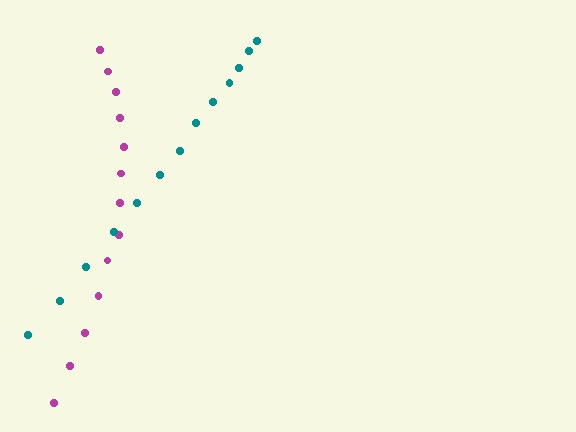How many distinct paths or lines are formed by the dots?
There are 2 distinct paths.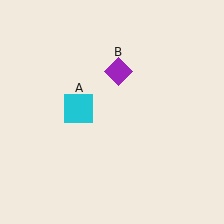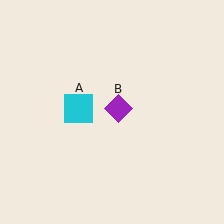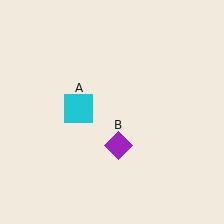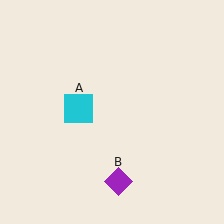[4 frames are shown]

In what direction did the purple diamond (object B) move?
The purple diamond (object B) moved down.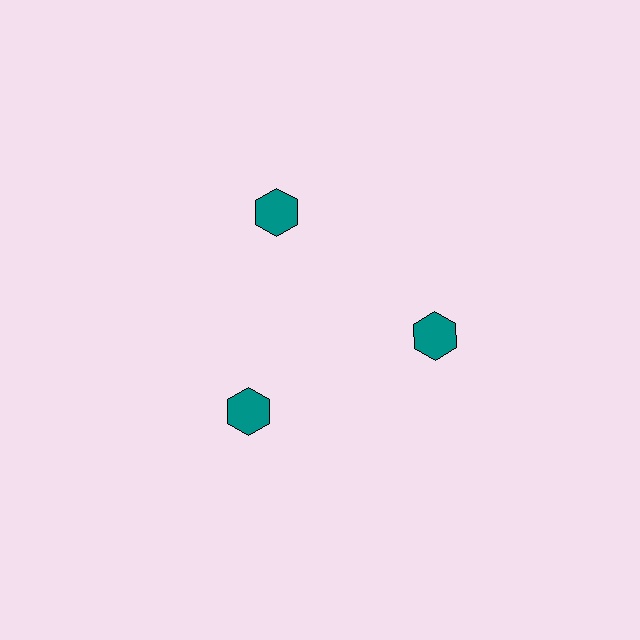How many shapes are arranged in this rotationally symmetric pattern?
There are 3 shapes, arranged in 3 groups of 1.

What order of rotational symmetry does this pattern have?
This pattern has 3-fold rotational symmetry.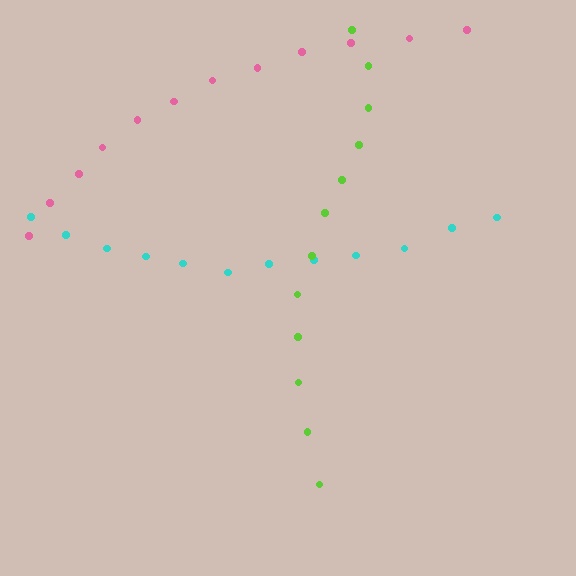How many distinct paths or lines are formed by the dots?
There are 3 distinct paths.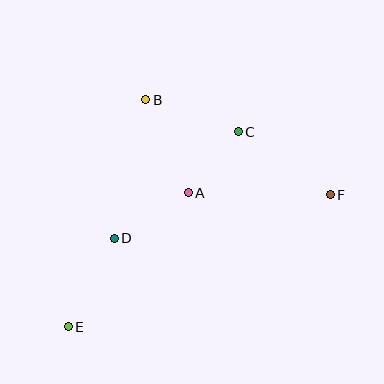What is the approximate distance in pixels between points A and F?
The distance between A and F is approximately 142 pixels.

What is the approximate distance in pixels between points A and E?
The distance between A and E is approximately 180 pixels.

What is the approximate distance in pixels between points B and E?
The distance between B and E is approximately 240 pixels.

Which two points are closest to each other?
Points A and C are closest to each other.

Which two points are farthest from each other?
Points E and F are farthest from each other.